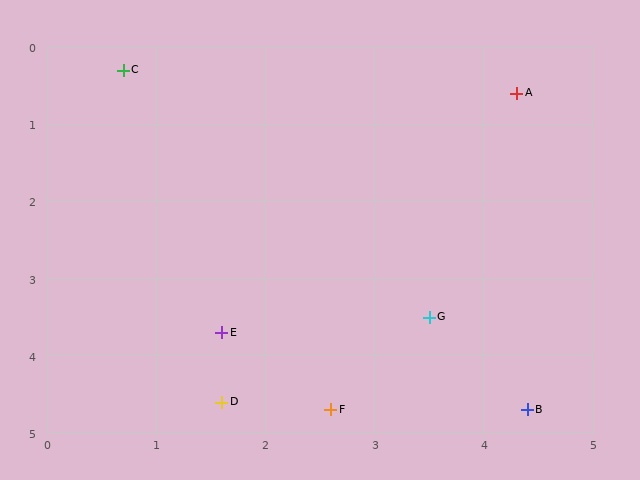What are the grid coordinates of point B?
Point B is at approximately (4.4, 4.7).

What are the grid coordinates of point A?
Point A is at approximately (4.3, 0.6).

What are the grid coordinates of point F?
Point F is at approximately (2.6, 4.7).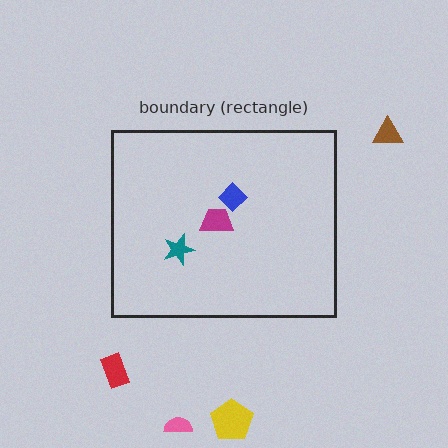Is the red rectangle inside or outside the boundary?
Outside.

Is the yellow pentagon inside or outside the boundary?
Outside.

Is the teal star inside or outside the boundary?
Inside.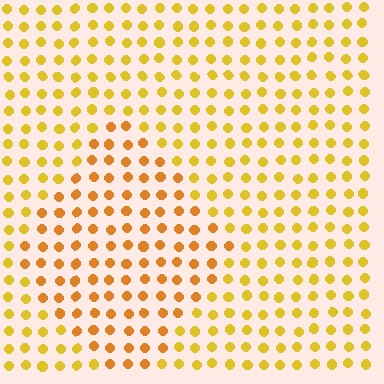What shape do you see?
I see a diamond.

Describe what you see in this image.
The image is filled with small yellow elements in a uniform arrangement. A diamond-shaped region is visible where the elements are tinted to a slightly different hue, forming a subtle color boundary.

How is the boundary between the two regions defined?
The boundary is defined purely by a slight shift in hue (about 21 degrees). Spacing, size, and orientation are identical on both sides.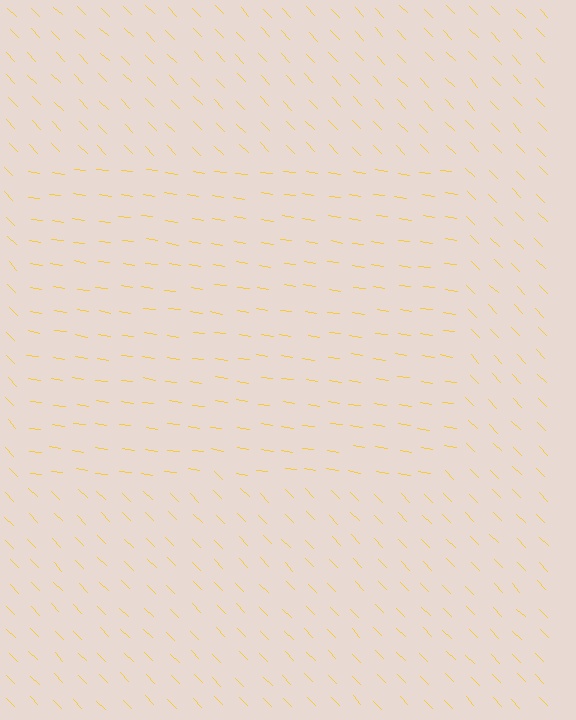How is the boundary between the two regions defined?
The boundary is defined purely by a change in line orientation (approximately 37 degrees difference). All lines are the same color and thickness.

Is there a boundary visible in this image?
Yes, there is a texture boundary formed by a change in line orientation.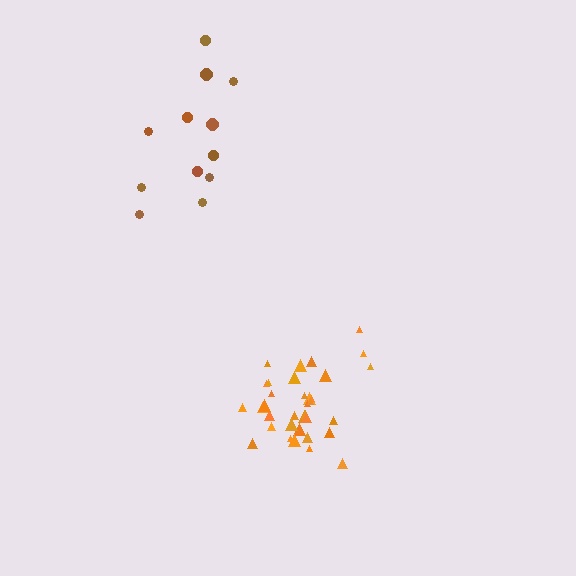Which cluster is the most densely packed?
Orange.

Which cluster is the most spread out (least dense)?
Brown.